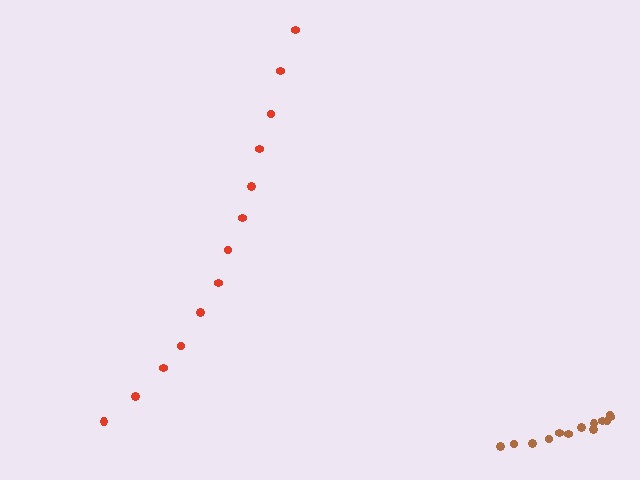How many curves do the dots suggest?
There are 2 distinct paths.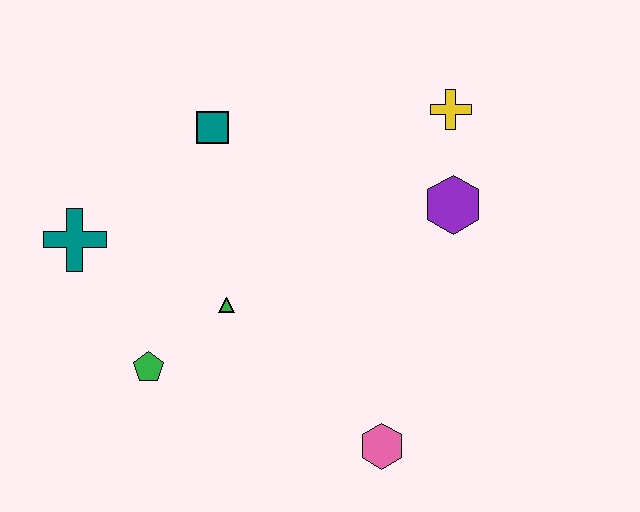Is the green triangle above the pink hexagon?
Yes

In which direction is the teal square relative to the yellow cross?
The teal square is to the left of the yellow cross.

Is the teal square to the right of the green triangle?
No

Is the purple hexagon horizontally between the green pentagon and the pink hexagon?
No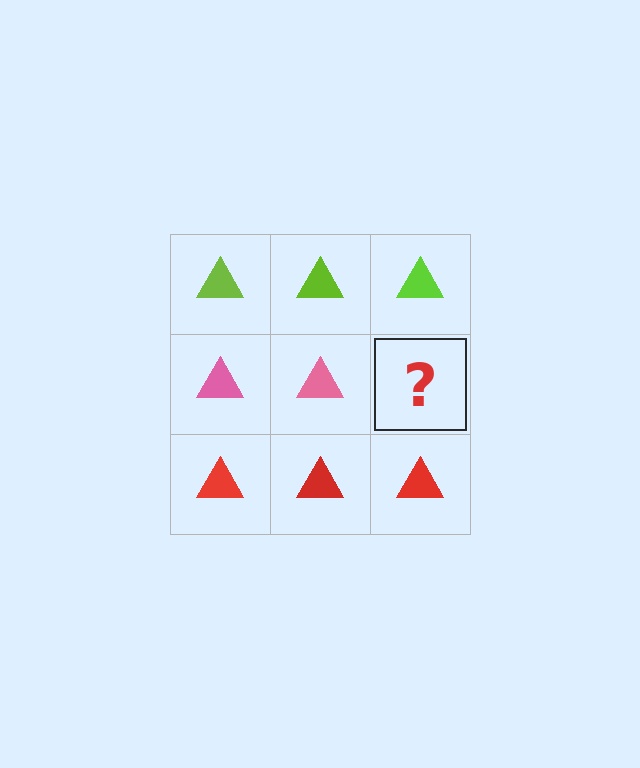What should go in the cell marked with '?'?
The missing cell should contain a pink triangle.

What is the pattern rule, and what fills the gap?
The rule is that each row has a consistent color. The gap should be filled with a pink triangle.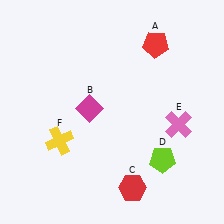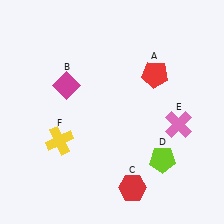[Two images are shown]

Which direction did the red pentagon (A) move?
The red pentagon (A) moved down.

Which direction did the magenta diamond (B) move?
The magenta diamond (B) moved up.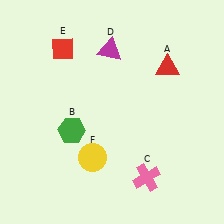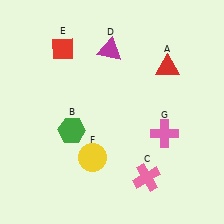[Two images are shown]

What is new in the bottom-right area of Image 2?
A pink cross (G) was added in the bottom-right area of Image 2.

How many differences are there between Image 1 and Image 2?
There is 1 difference between the two images.